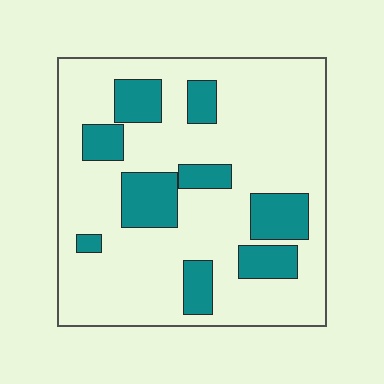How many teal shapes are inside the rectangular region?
9.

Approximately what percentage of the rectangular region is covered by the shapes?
Approximately 25%.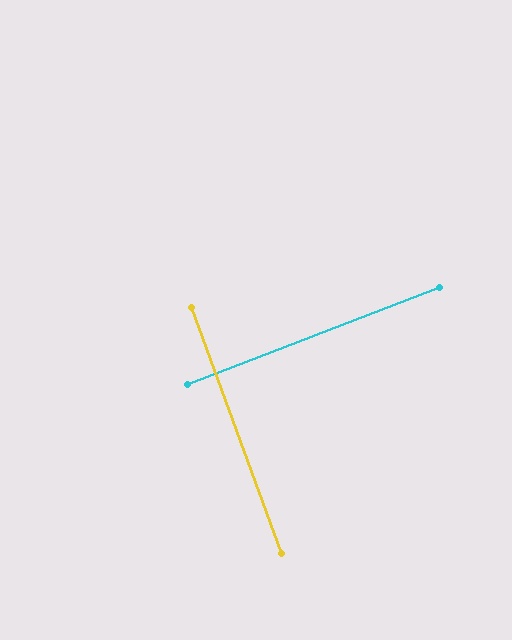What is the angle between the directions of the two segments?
Approximately 89 degrees.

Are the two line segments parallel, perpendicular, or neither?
Perpendicular — they meet at approximately 89°.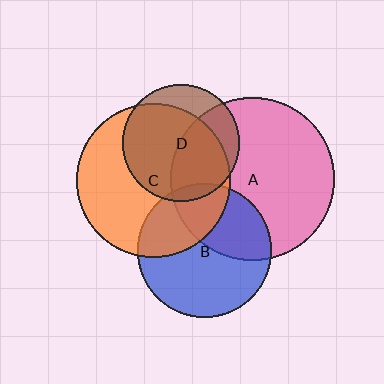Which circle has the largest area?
Circle A (pink).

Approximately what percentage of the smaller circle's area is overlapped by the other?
Approximately 45%.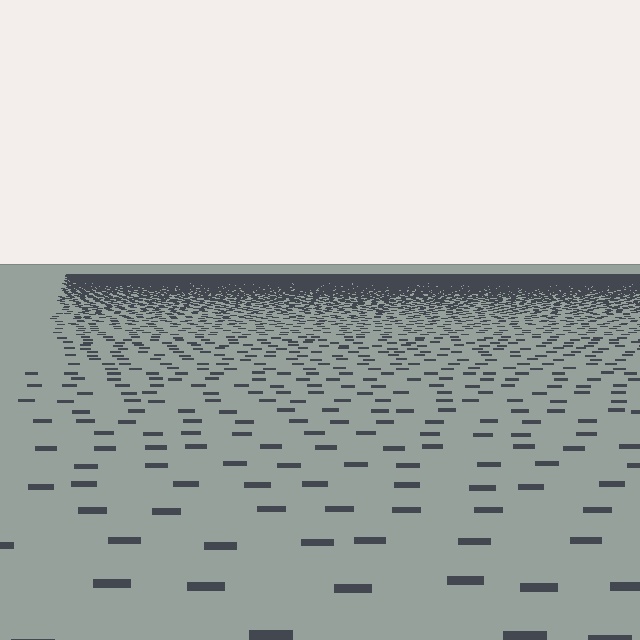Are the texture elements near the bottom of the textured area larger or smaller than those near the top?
Larger. Near the bottom, elements are closer to the viewer and appear at a bigger on-screen size.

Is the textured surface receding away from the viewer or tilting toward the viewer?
The surface is receding away from the viewer. Texture elements get smaller and denser toward the top.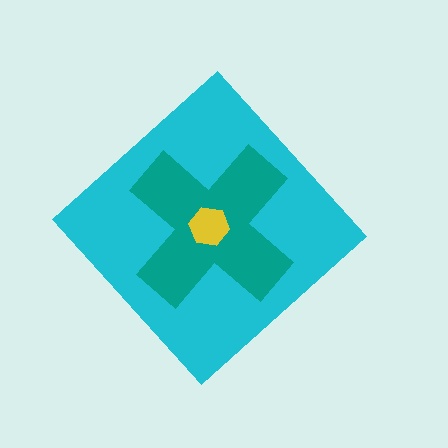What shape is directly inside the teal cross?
The yellow hexagon.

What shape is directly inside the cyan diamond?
The teal cross.